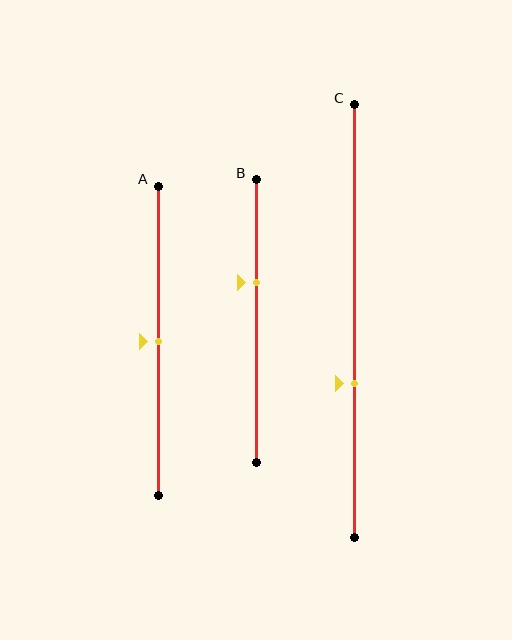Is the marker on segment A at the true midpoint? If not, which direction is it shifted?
Yes, the marker on segment A is at the true midpoint.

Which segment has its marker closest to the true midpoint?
Segment A has its marker closest to the true midpoint.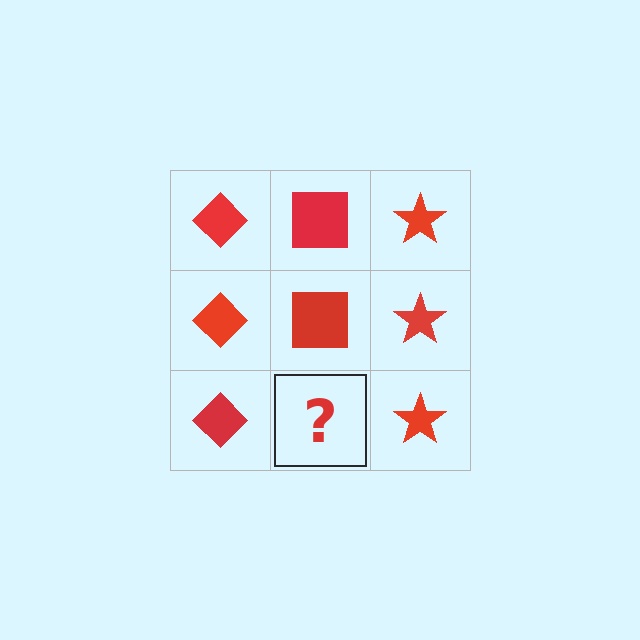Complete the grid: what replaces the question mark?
The question mark should be replaced with a red square.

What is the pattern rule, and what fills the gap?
The rule is that each column has a consistent shape. The gap should be filled with a red square.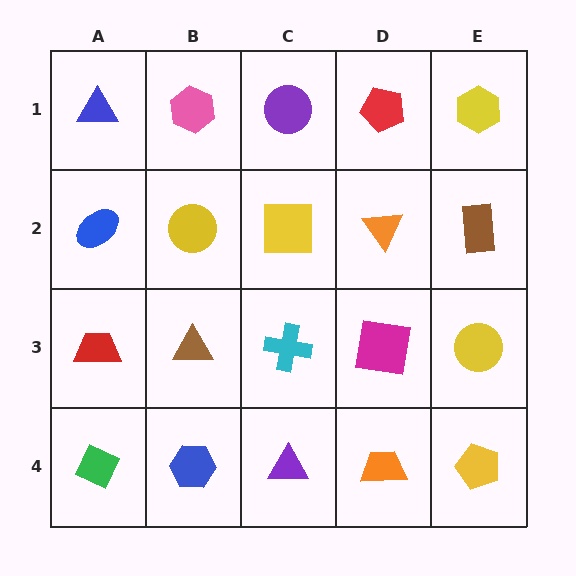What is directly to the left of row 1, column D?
A purple circle.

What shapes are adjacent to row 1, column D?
An orange triangle (row 2, column D), a purple circle (row 1, column C), a yellow hexagon (row 1, column E).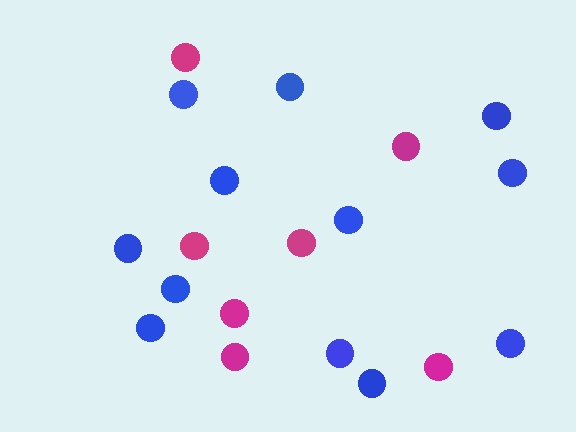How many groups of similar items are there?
There are 2 groups: one group of blue circles (12) and one group of magenta circles (7).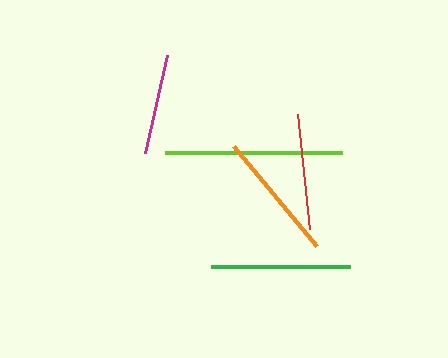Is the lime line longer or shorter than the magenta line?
The lime line is longer than the magenta line.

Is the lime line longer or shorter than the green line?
The lime line is longer than the green line.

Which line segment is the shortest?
The magenta line is the shortest at approximately 101 pixels.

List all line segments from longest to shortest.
From longest to shortest: lime, green, orange, red, magenta.